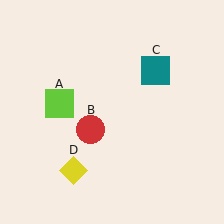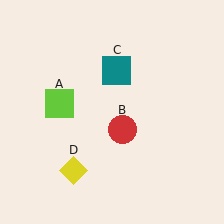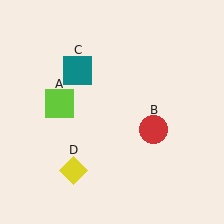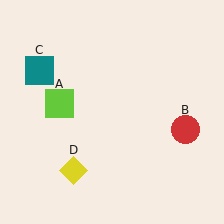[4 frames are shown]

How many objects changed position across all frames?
2 objects changed position: red circle (object B), teal square (object C).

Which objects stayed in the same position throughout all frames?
Lime square (object A) and yellow diamond (object D) remained stationary.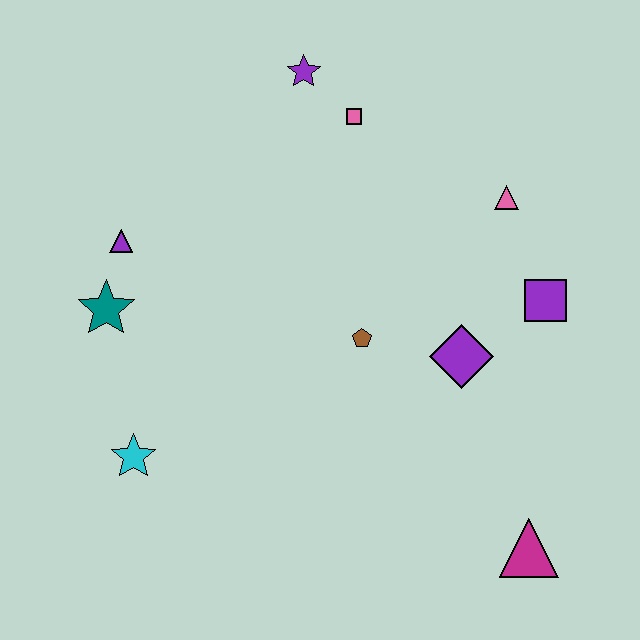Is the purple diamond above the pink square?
No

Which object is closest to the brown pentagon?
The purple diamond is closest to the brown pentagon.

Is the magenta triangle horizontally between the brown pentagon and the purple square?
Yes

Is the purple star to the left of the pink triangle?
Yes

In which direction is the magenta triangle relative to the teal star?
The magenta triangle is to the right of the teal star.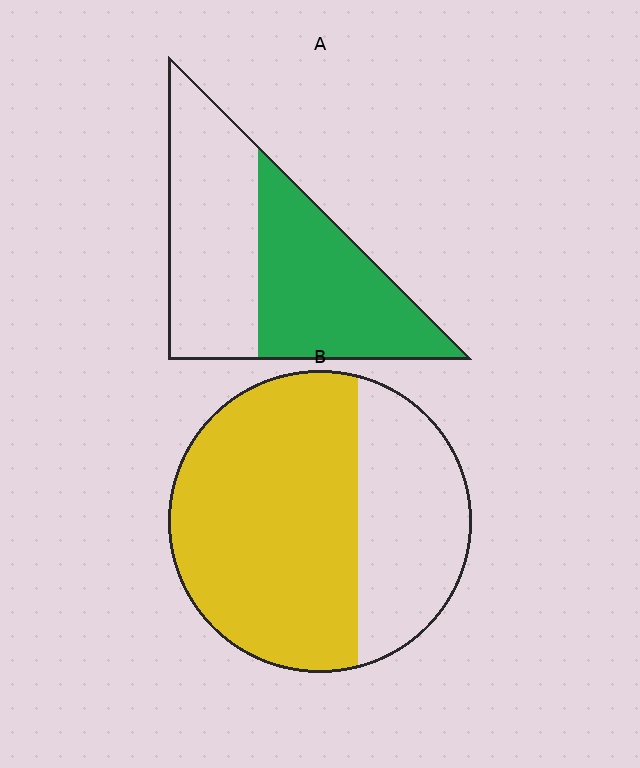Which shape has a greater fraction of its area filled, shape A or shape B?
Shape B.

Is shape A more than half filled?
Roughly half.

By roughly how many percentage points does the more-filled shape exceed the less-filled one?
By roughly 15 percentage points (B over A).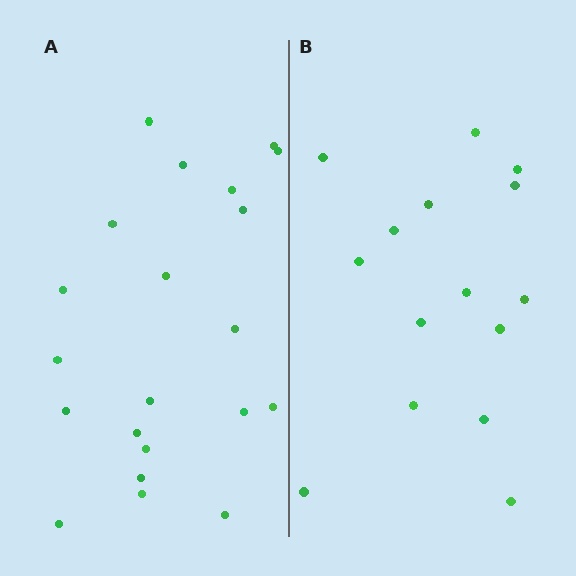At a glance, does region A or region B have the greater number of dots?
Region A (the left region) has more dots.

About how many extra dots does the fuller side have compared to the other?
Region A has about 6 more dots than region B.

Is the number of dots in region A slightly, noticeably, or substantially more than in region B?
Region A has noticeably more, but not dramatically so. The ratio is roughly 1.4 to 1.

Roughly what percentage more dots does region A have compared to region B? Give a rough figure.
About 40% more.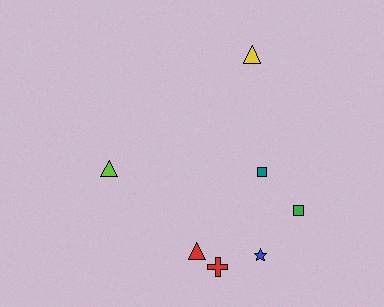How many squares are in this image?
There are 2 squares.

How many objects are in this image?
There are 7 objects.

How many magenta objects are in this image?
There are no magenta objects.